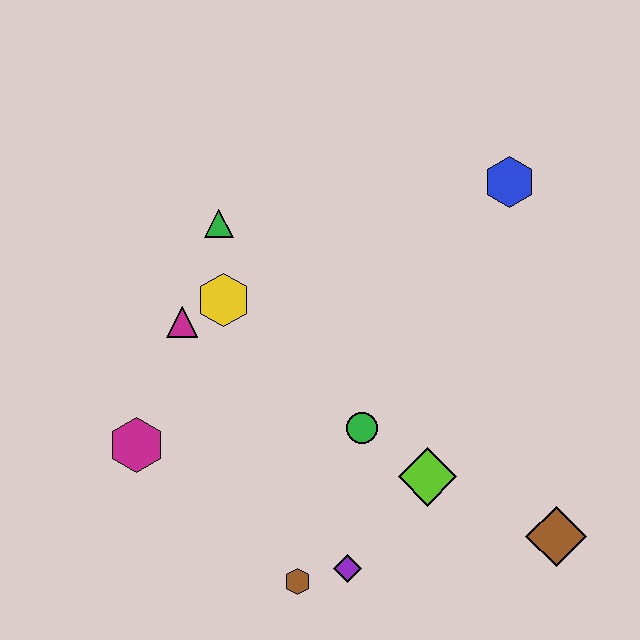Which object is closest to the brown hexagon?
The purple diamond is closest to the brown hexagon.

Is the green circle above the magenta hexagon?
Yes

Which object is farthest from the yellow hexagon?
The brown diamond is farthest from the yellow hexagon.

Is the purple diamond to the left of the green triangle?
No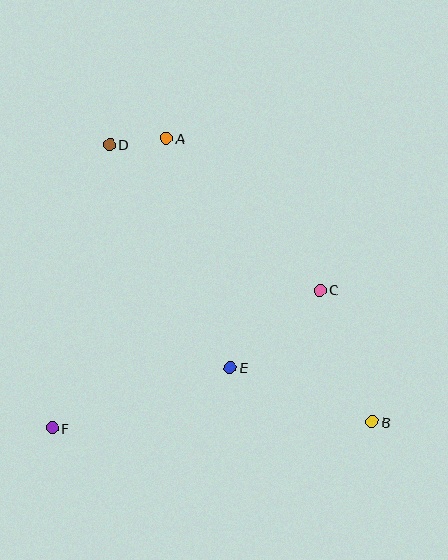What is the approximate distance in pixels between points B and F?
The distance between B and F is approximately 320 pixels.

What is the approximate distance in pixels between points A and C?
The distance between A and C is approximately 216 pixels.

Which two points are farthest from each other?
Points B and D are farthest from each other.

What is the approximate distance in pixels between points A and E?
The distance between A and E is approximately 238 pixels.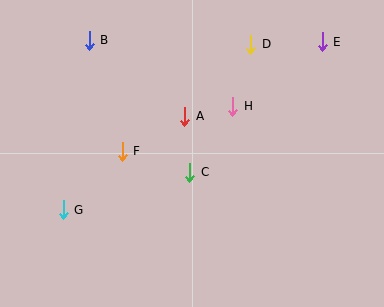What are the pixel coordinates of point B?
Point B is at (89, 40).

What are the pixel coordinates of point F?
Point F is at (122, 152).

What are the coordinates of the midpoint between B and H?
The midpoint between B and H is at (161, 73).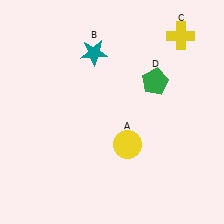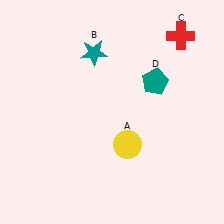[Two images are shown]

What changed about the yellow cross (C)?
In Image 1, C is yellow. In Image 2, it changed to red.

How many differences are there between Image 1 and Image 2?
There are 2 differences between the two images.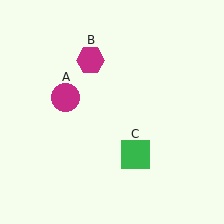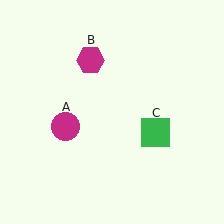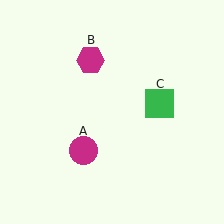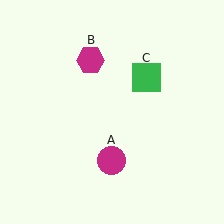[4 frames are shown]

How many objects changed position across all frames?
2 objects changed position: magenta circle (object A), green square (object C).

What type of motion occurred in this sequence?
The magenta circle (object A), green square (object C) rotated counterclockwise around the center of the scene.